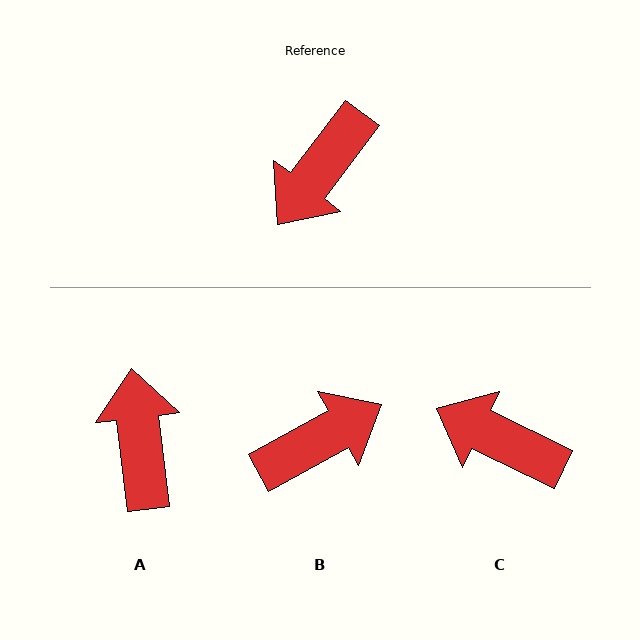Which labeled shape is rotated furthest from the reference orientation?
B, about 156 degrees away.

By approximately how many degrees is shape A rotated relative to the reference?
Approximately 136 degrees clockwise.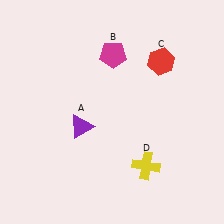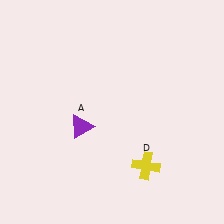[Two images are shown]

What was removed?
The magenta pentagon (B), the red hexagon (C) were removed in Image 2.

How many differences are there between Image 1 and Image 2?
There are 2 differences between the two images.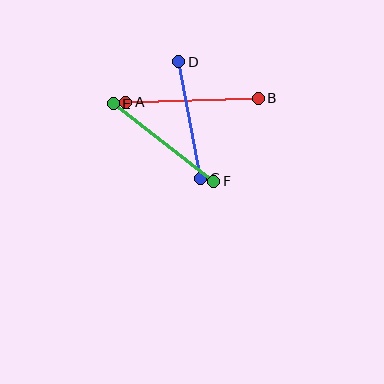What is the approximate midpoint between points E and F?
The midpoint is at approximately (163, 143) pixels.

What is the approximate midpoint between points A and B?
The midpoint is at approximately (192, 100) pixels.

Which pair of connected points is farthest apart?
Points A and B are farthest apart.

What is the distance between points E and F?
The distance is approximately 127 pixels.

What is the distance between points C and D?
The distance is approximately 119 pixels.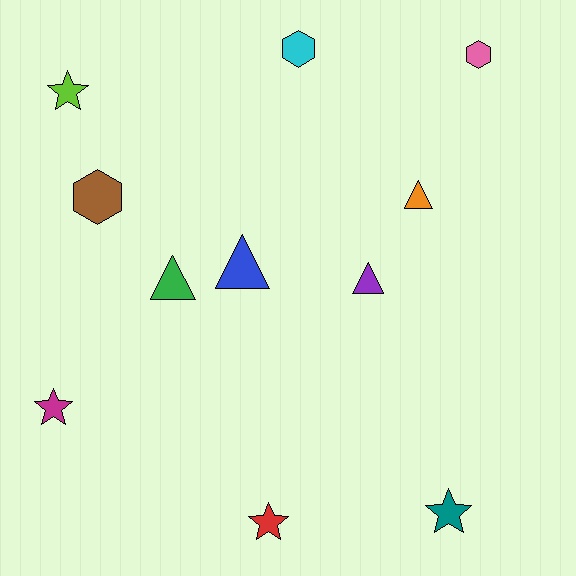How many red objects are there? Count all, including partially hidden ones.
There is 1 red object.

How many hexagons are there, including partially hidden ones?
There are 3 hexagons.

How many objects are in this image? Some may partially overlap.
There are 11 objects.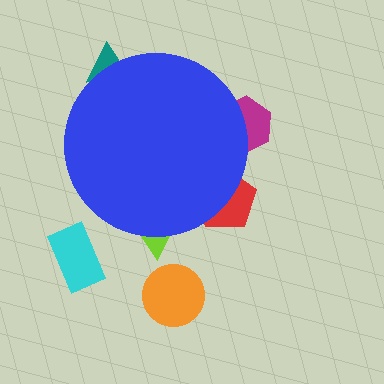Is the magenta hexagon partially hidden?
Yes, the magenta hexagon is partially hidden behind the blue circle.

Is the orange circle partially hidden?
No, the orange circle is fully visible.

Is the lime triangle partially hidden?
Yes, the lime triangle is partially hidden behind the blue circle.